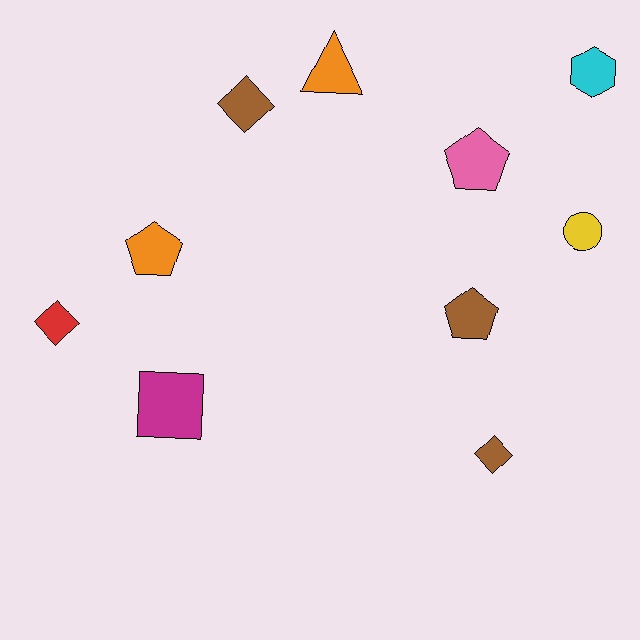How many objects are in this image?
There are 10 objects.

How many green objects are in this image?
There are no green objects.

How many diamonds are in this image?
There are 3 diamonds.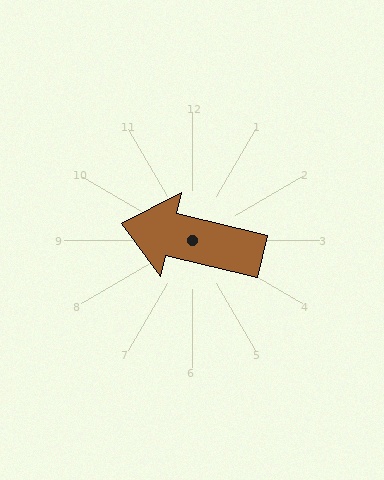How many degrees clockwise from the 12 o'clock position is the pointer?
Approximately 284 degrees.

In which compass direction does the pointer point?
West.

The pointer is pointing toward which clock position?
Roughly 9 o'clock.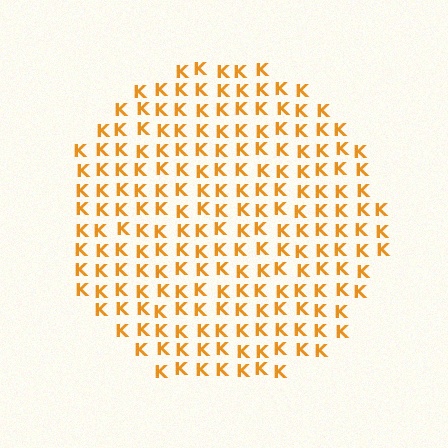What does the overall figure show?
The overall figure shows a circle.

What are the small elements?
The small elements are letter K's.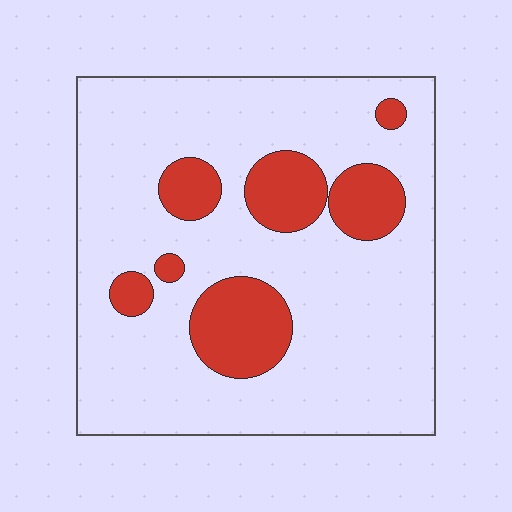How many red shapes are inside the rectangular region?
7.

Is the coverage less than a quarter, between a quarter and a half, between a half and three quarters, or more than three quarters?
Less than a quarter.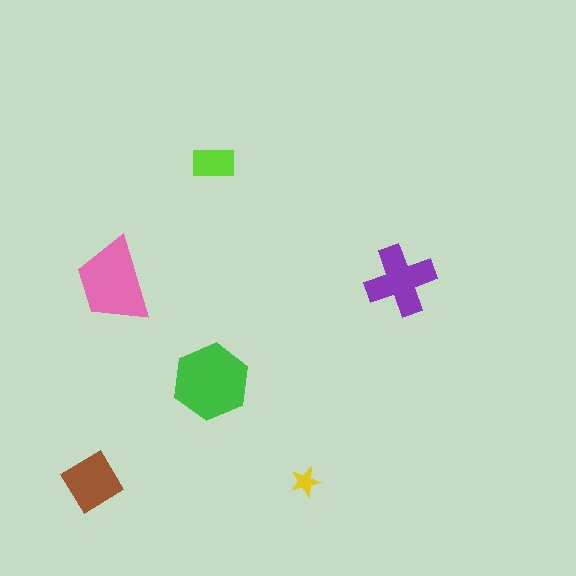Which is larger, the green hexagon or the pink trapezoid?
The green hexagon.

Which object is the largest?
The green hexagon.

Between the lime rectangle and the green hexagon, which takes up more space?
The green hexagon.